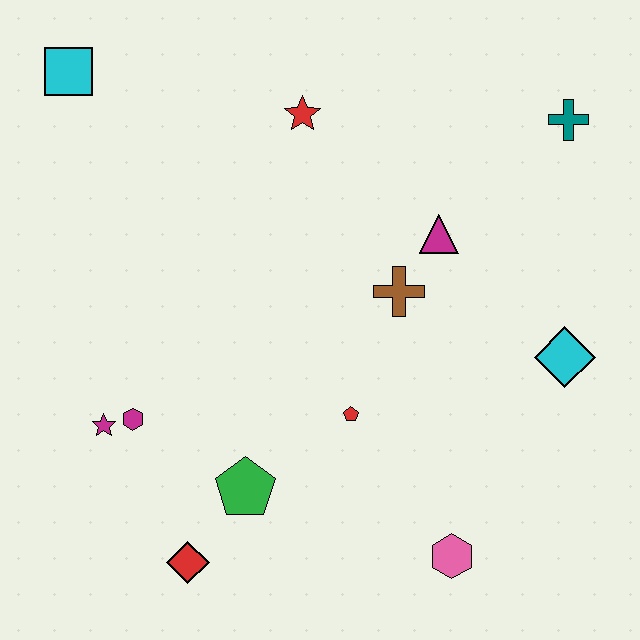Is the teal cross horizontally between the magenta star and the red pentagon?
No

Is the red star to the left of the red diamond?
No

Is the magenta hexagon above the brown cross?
No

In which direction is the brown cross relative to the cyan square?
The brown cross is to the right of the cyan square.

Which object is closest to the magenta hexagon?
The magenta star is closest to the magenta hexagon.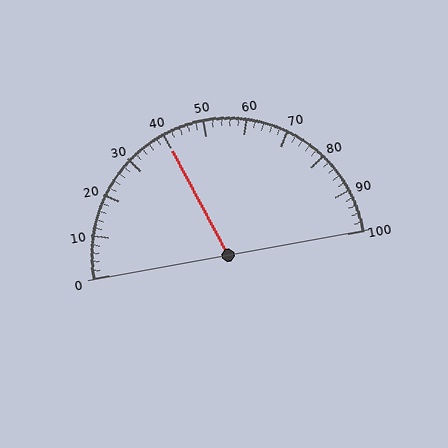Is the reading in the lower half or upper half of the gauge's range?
The reading is in the lower half of the range (0 to 100).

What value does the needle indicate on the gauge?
The needle indicates approximately 40.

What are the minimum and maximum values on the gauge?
The gauge ranges from 0 to 100.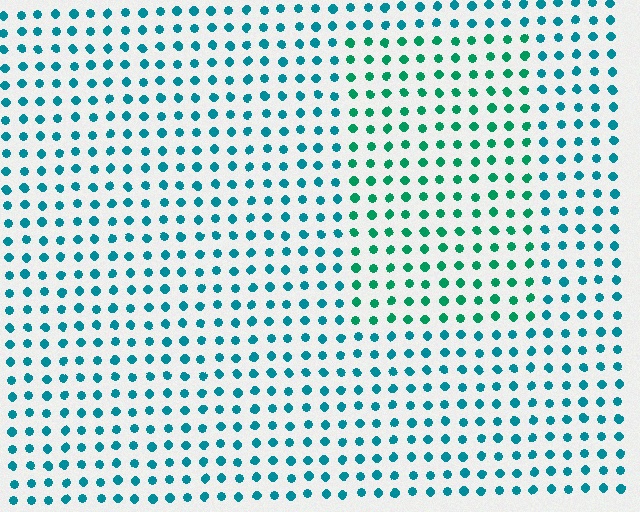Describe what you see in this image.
The image is filled with small teal elements in a uniform arrangement. A rectangle-shaped region is visible where the elements are tinted to a slightly different hue, forming a subtle color boundary.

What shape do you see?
I see a rectangle.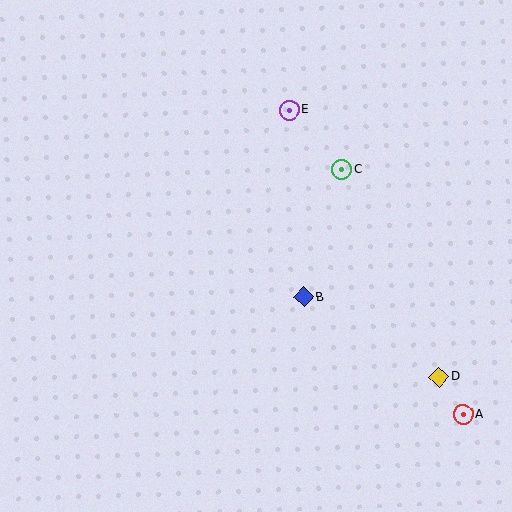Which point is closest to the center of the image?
Point B at (304, 297) is closest to the center.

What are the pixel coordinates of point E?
Point E is at (289, 110).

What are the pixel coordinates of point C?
Point C is at (342, 170).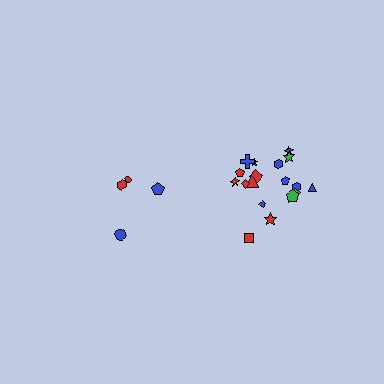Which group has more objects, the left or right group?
The right group.